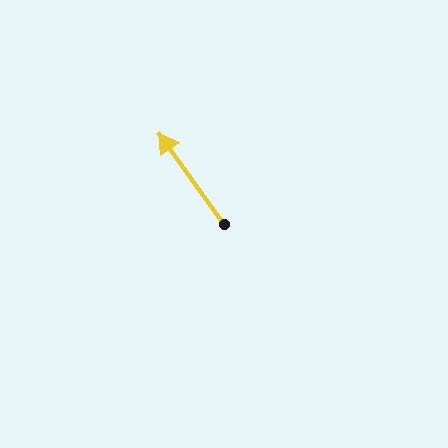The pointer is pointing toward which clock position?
Roughly 11 o'clock.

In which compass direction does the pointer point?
Northwest.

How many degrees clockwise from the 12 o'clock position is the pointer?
Approximately 324 degrees.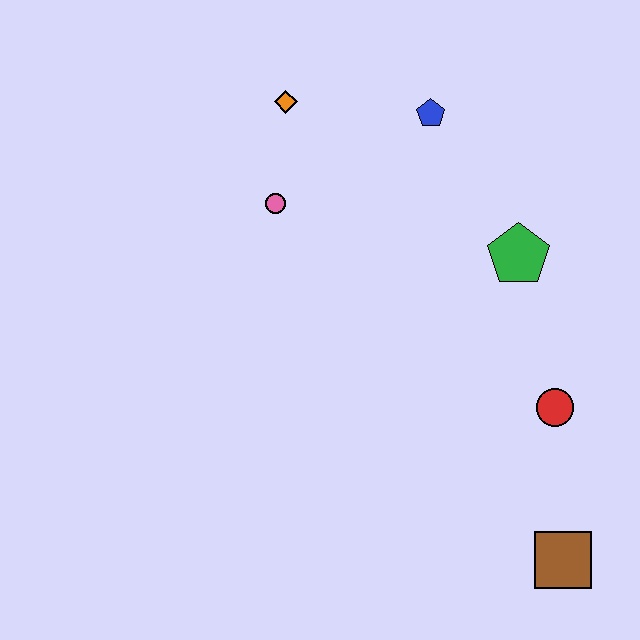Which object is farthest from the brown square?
The orange diamond is farthest from the brown square.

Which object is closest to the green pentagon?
The red circle is closest to the green pentagon.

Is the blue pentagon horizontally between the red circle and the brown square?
No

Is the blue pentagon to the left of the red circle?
Yes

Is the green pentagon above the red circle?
Yes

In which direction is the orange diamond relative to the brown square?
The orange diamond is above the brown square.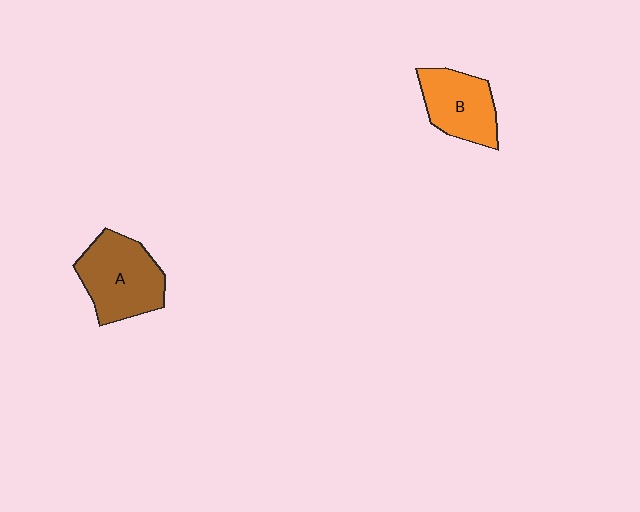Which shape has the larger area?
Shape A (brown).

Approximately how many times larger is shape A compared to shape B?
Approximately 1.3 times.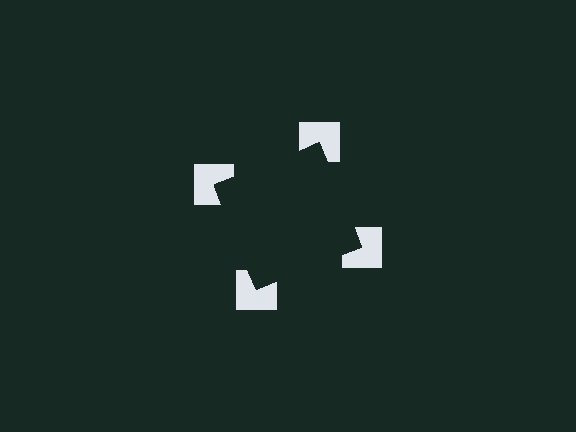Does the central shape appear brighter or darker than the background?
It typically appears slightly darker than the background, even though no actual brightness change is drawn.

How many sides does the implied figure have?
4 sides.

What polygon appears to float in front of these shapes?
An illusory square — its edges are inferred from the aligned wedge cuts in the notched squares, not physically drawn.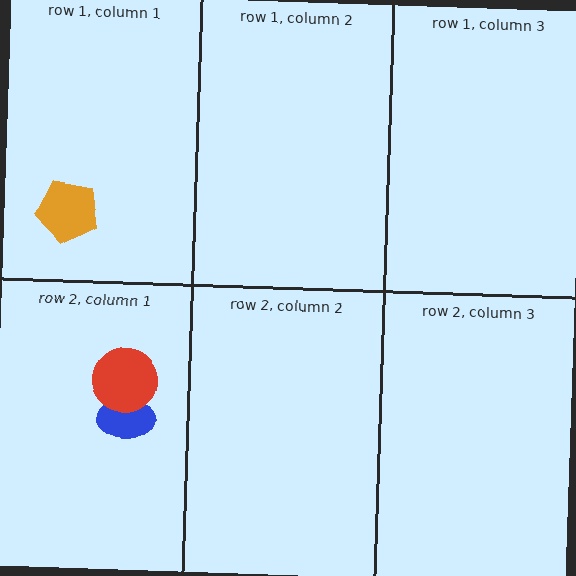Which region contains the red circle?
The row 2, column 1 region.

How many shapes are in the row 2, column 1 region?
2.